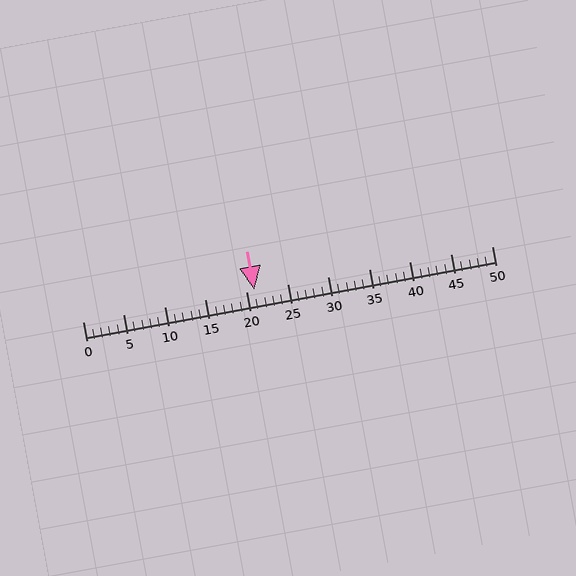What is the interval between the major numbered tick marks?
The major tick marks are spaced 5 units apart.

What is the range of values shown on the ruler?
The ruler shows values from 0 to 50.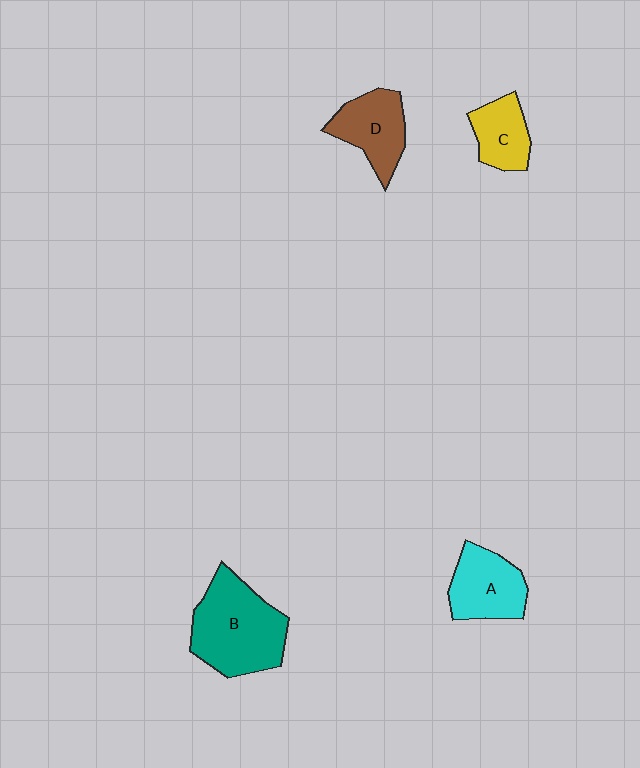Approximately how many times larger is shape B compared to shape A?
Approximately 1.6 times.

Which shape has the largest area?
Shape B (teal).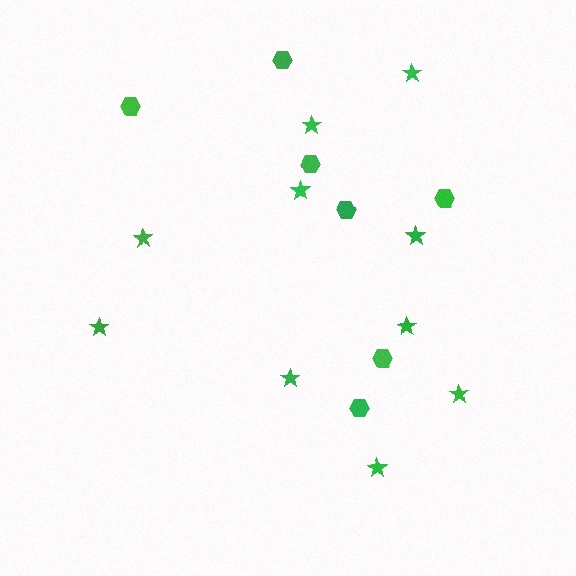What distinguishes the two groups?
There are 2 groups: one group of hexagons (7) and one group of stars (10).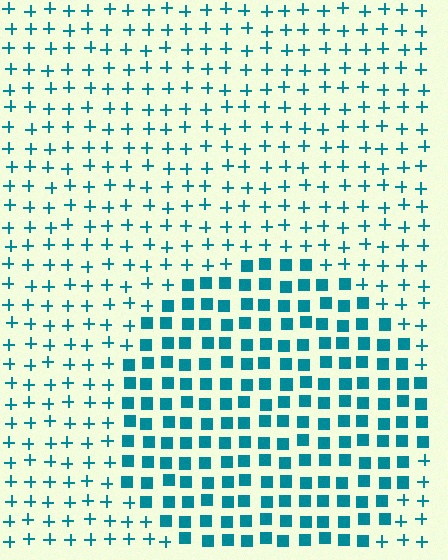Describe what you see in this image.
The image is filled with small teal elements arranged in a uniform grid. A circle-shaped region contains squares, while the surrounding area contains plus signs. The boundary is defined purely by the change in element shape.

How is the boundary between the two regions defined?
The boundary is defined by a change in element shape: squares inside vs. plus signs outside. All elements share the same color and spacing.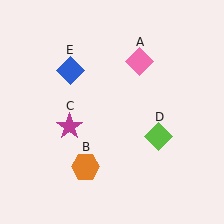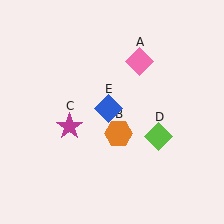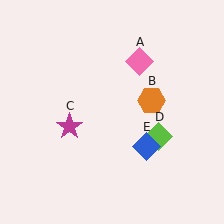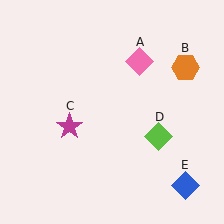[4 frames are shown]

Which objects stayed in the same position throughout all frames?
Pink diamond (object A) and magenta star (object C) and lime diamond (object D) remained stationary.